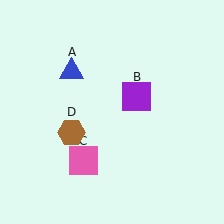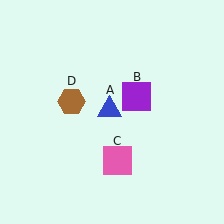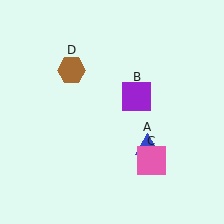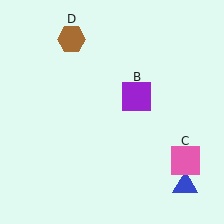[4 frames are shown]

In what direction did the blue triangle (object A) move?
The blue triangle (object A) moved down and to the right.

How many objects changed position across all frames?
3 objects changed position: blue triangle (object A), pink square (object C), brown hexagon (object D).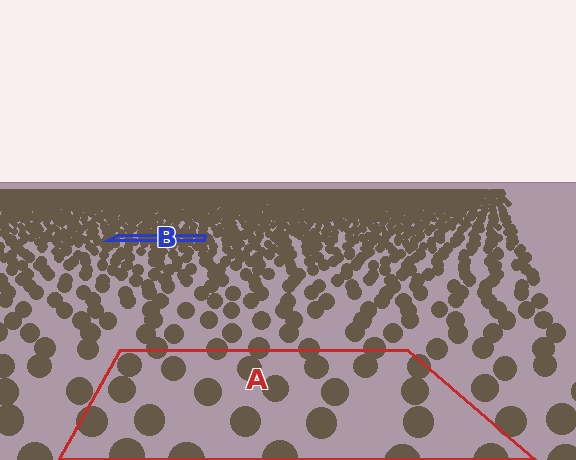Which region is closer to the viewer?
Region A is closer. The texture elements there are larger and more spread out.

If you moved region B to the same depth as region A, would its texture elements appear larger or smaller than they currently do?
They would appear larger. At a closer depth, the same texture elements are projected at a bigger on-screen size.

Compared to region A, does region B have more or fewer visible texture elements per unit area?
Region B has more texture elements per unit area — they are packed more densely because it is farther away.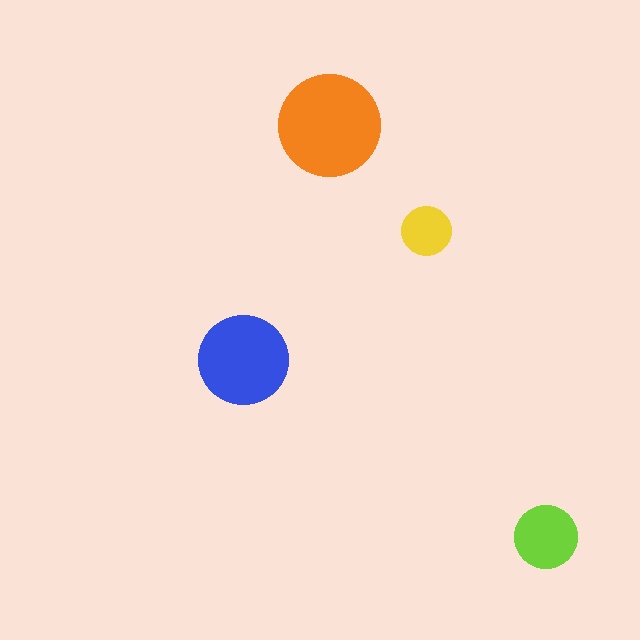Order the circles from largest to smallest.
the orange one, the blue one, the lime one, the yellow one.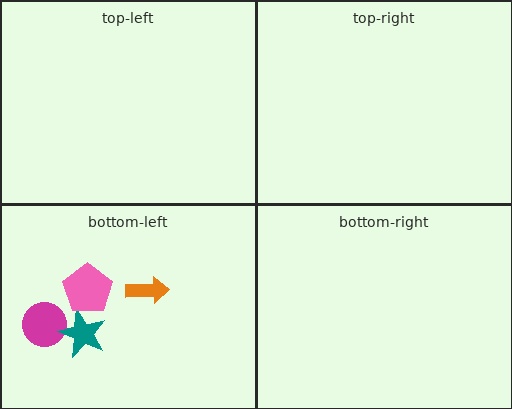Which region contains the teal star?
The bottom-left region.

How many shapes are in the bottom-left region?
4.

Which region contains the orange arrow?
The bottom-left region.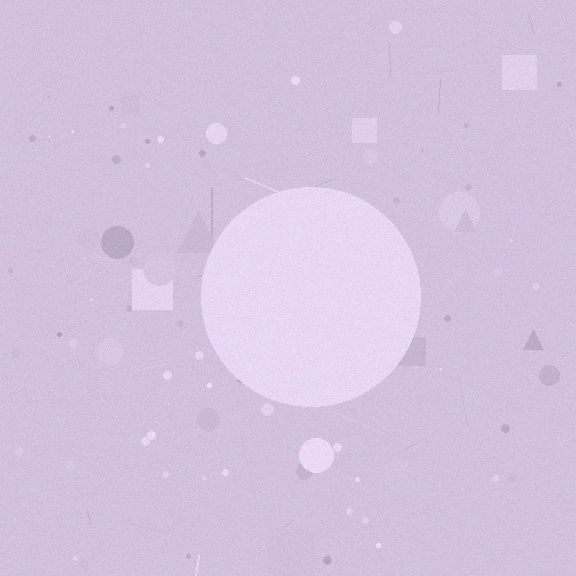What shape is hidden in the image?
A circle is hidden in the image.